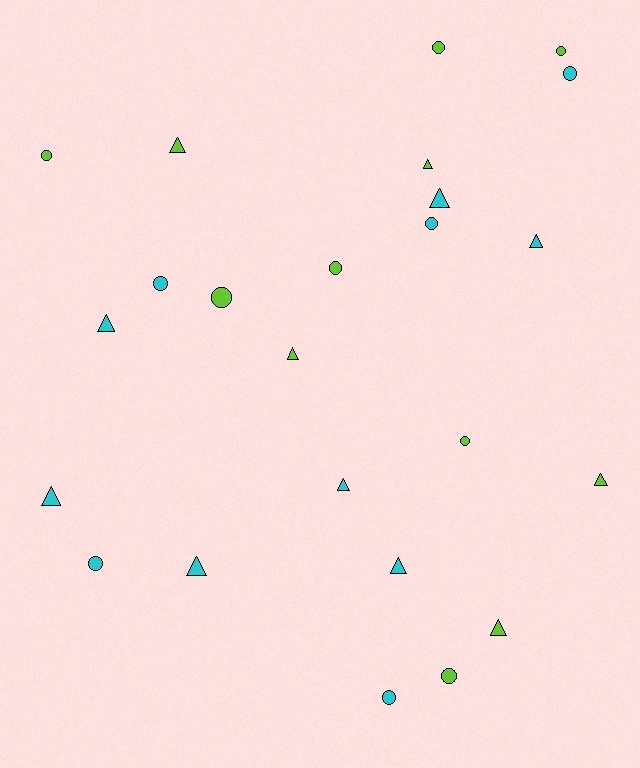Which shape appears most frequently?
Circle, with 12 objects.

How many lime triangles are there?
There are 5 lime triangles.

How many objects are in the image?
There are 24 objects.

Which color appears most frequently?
Lime, with 12 objects.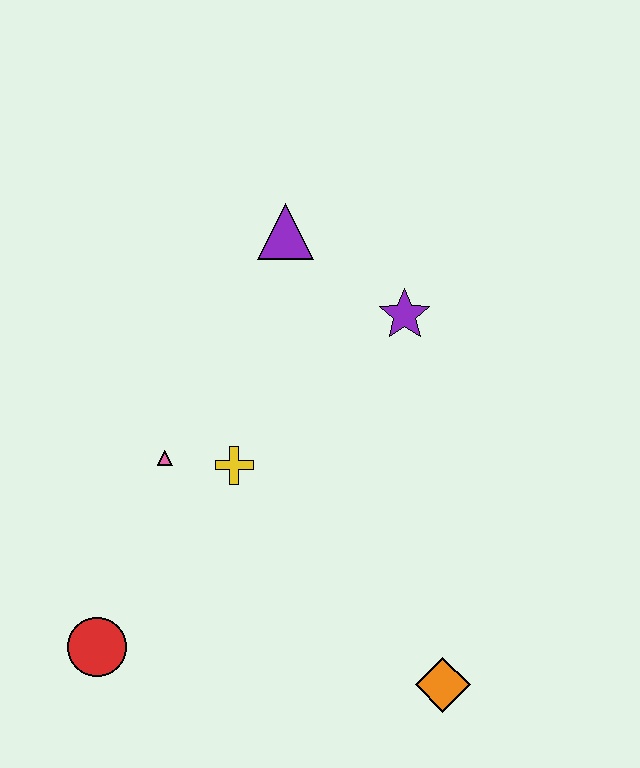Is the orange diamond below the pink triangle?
Yes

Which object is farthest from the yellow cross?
The orange diamond is farthest from the yellow cross.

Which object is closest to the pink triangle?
The yellow cross is closest to the pink triangle.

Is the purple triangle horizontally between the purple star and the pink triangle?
Yes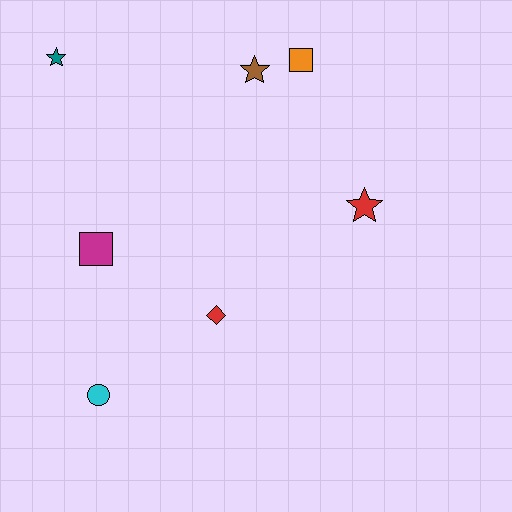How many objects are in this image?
There are 7 objects.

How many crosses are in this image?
There are no crosses.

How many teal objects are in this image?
There is 1 teal object.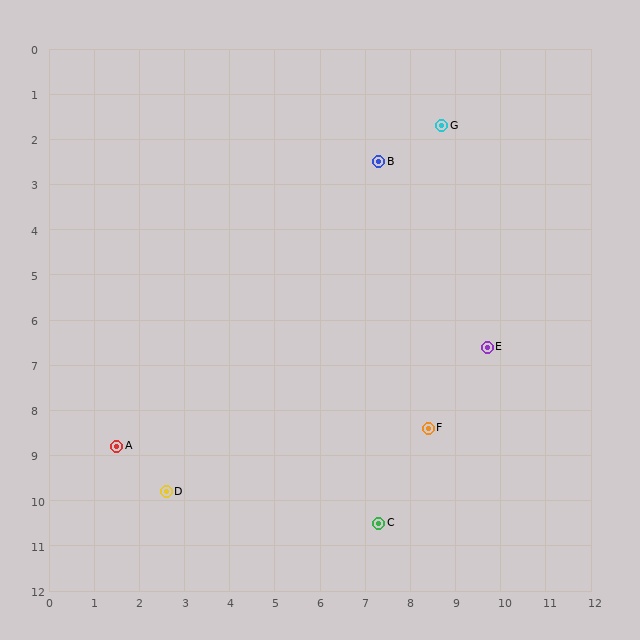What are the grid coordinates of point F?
Point F is at approximately (8.4, 8.4).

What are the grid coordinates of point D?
Point D is at approximately (2.6, 9.8).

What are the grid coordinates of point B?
Point B is at approximately (7.3, 2.5).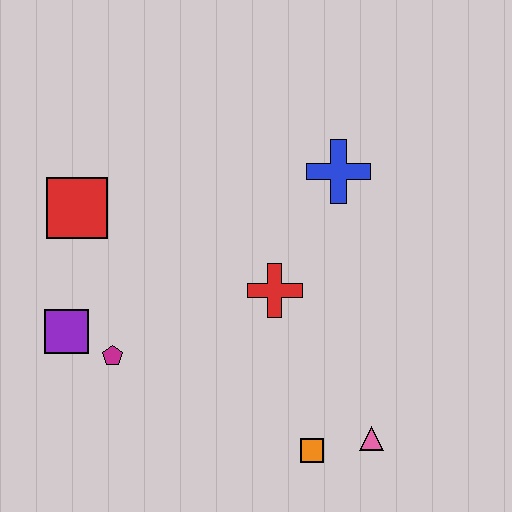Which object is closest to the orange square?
The pink triangle is closest to the orange square.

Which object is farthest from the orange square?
The red square is farthest from the orange square.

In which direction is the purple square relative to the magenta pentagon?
The purple square is to the left of the magenta pentagon.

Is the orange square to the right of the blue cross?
No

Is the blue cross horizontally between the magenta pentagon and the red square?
No